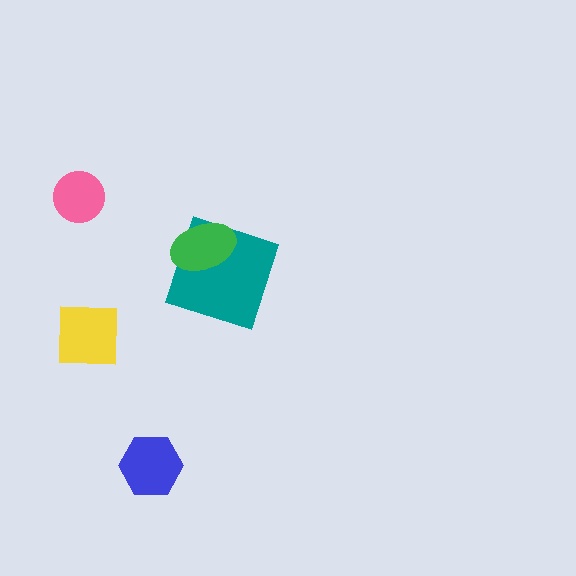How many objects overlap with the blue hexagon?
0 objects overlap with the blue hexagon.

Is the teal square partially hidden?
Yes, it is partially covered by another shape.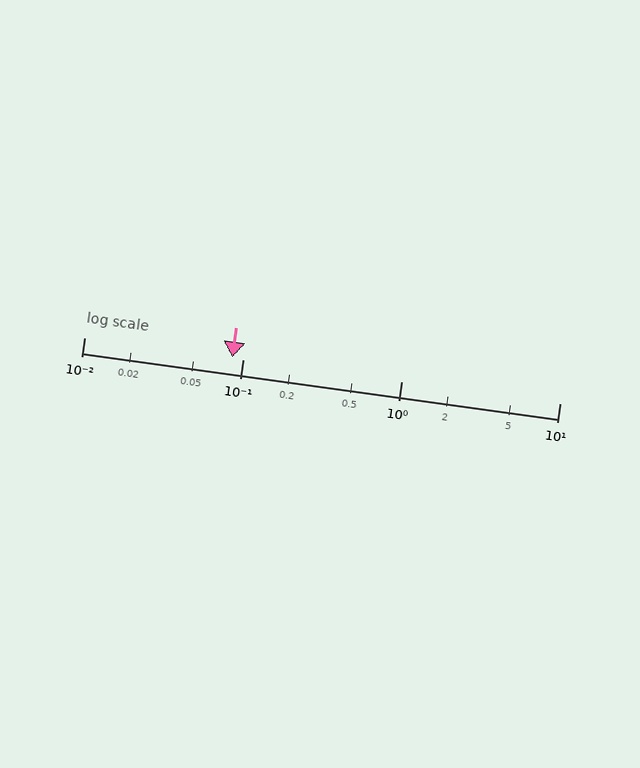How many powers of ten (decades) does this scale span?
The scale spans 3 decades, from 0.01 to 10.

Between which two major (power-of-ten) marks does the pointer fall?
The pointer is between 0.01 and 0.1.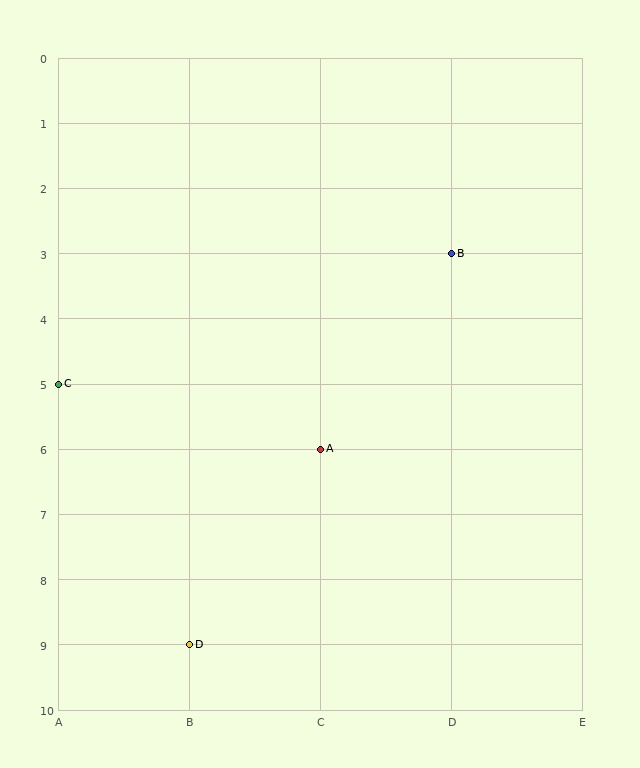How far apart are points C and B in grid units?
Points C and B are 3 columns and 2 rows apart (about 3.6 grid units diagonally).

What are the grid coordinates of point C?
Point C is at grid coordinates (A, 5).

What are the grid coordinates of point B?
Point B is at grid coordinates (D, 3).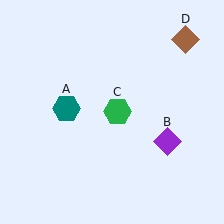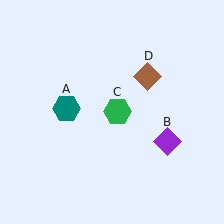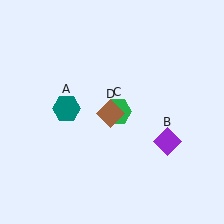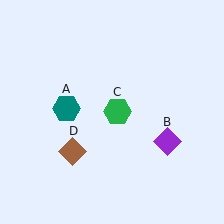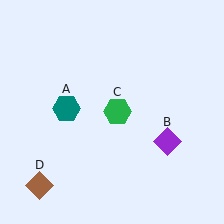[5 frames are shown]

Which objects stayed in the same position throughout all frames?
Teal hexagon (object A) and purple diamond (object B) and green hexagon (object C) remained stationary.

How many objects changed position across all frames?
1 object changed position: brown diamond (object D).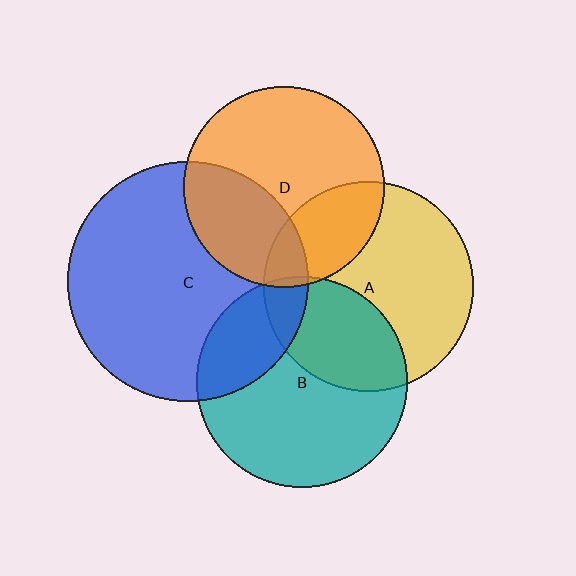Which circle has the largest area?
Circle C (blue).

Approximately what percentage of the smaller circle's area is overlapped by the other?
Approximately 25%.